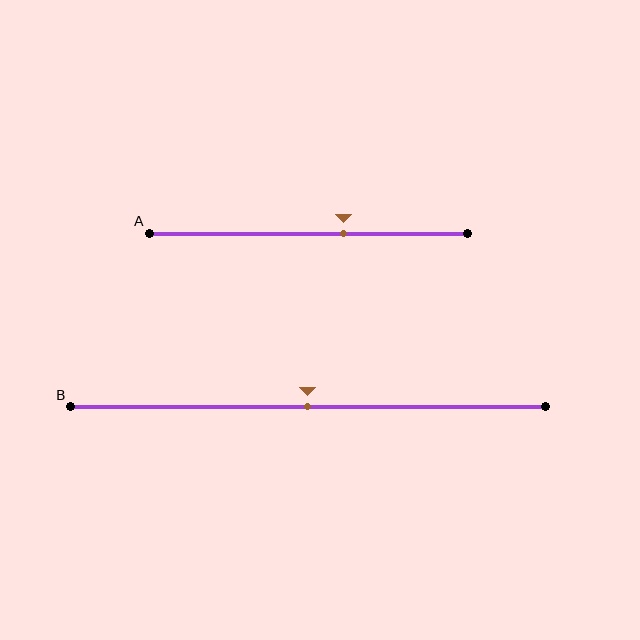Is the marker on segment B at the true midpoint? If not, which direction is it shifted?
Yes, the marker on segment B is at the true midpoint.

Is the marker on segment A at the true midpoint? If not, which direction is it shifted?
No, the marker on segment A is shifted to the right by about 11% of the segment length.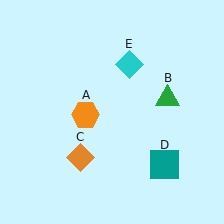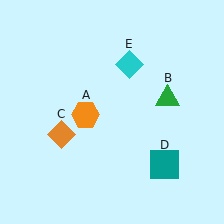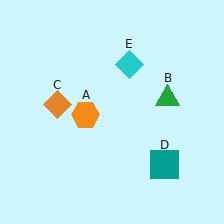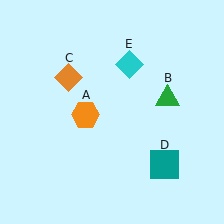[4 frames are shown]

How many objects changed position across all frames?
1 object changed position: orange diamond (object C).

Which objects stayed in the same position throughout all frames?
Orange hexagon (object A) and green triangle (object B) and teal square (object D) and cyan diamond (object E) remained stationary.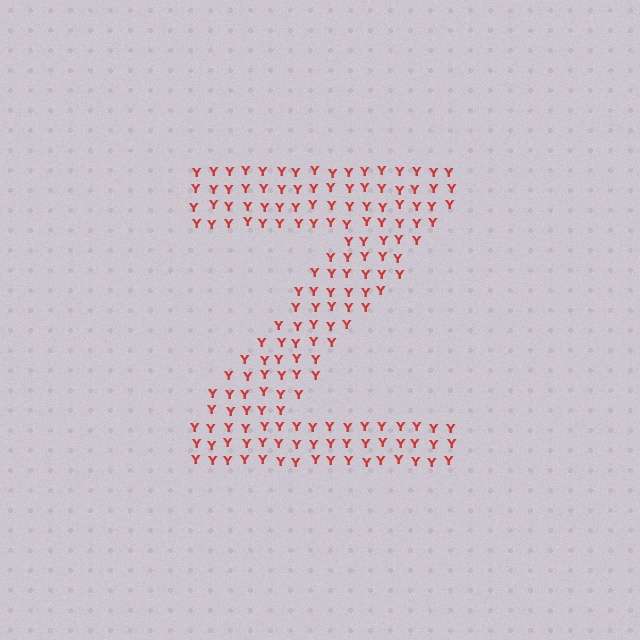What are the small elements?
The small elements are letter Y's.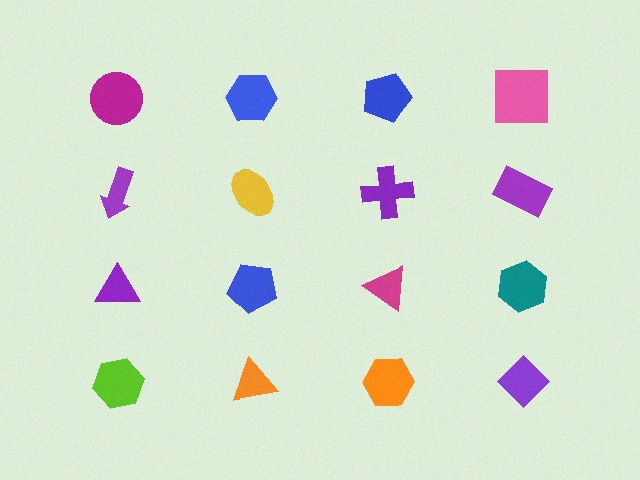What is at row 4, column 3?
An orange hexagon.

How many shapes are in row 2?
4 shapes.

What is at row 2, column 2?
A yellow ellipse.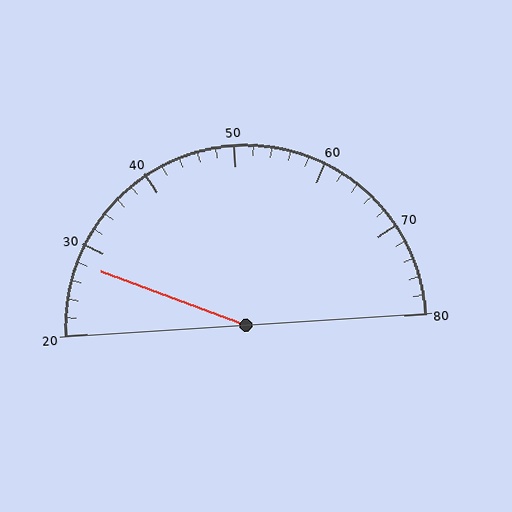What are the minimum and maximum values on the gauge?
The gauge ranges from 20 to 80.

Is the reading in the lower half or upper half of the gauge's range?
The reading is in the lower half of the range (20 to 80).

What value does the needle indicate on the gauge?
The needle indicates approximately 28.